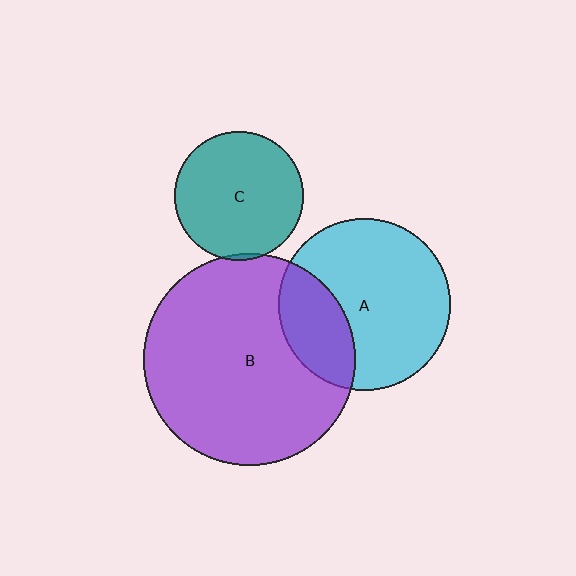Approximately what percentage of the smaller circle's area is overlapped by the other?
Approximately 30%.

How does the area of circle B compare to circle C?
Approximately 2.7 times.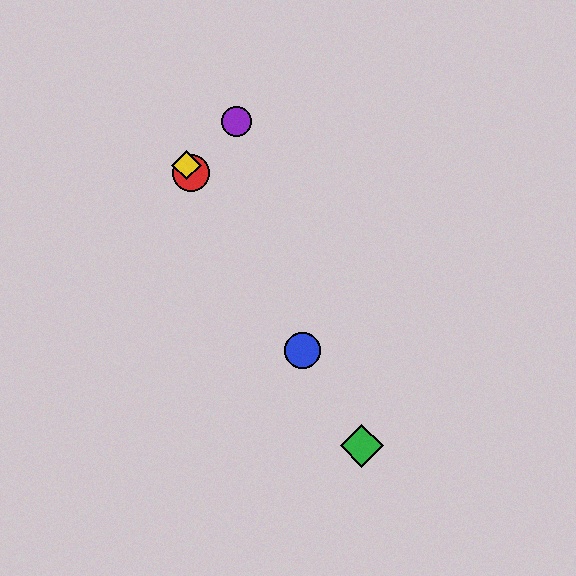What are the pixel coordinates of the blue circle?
The blue circle is at (302, 350).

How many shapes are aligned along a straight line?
4 shapes (the red circle, the blue circle, the green diamond, the yellow diamond) are aligned along a straight line.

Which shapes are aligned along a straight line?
The red circle, the blue circle, the green diamond, the yellow diamond are aligned along a straight line.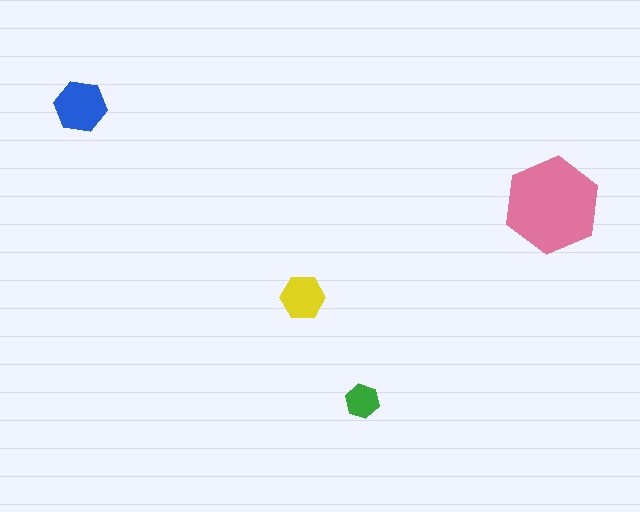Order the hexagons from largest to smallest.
the pink one, the blue one, the yellow one, the green one.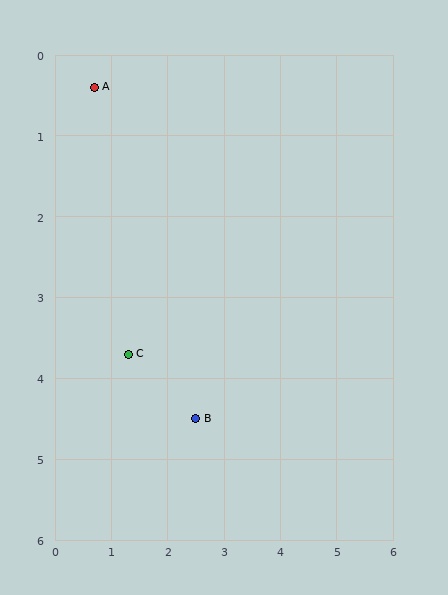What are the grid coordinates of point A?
Point A is at approximately (0.7, 0.4).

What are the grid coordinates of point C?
Point C is at approximately (1.3, 3.7).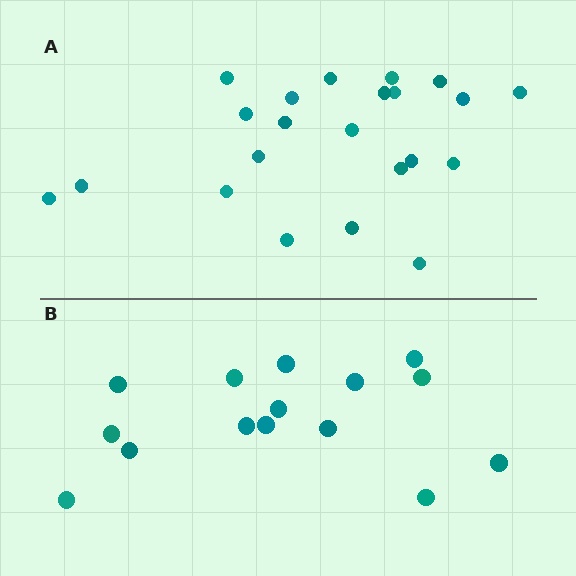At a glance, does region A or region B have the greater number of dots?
Region A (the top region) has more dots.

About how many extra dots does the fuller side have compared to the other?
Region A has roughly 8 or so more dots than region B.